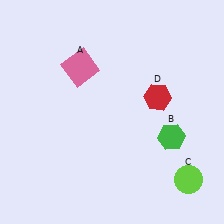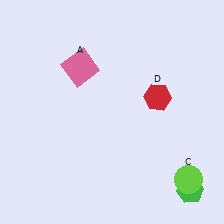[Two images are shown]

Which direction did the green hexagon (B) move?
The green hexagon (B) moved down.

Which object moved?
The green hexagon (B) moved down.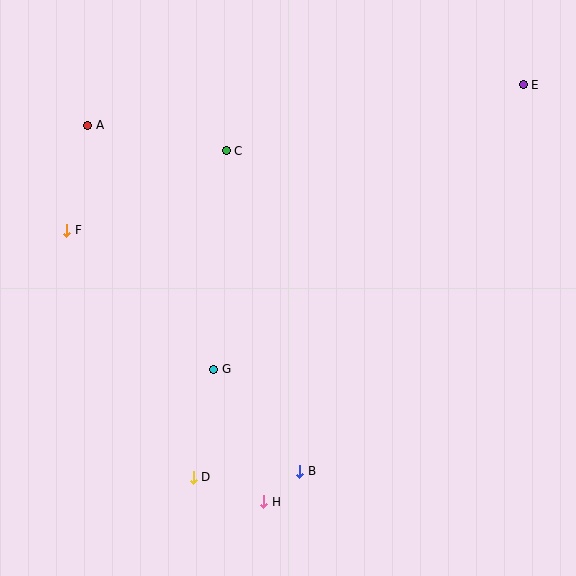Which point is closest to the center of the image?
Point G at (214, 369) is closest to the center.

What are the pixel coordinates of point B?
Point B is at (300, 471).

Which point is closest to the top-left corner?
Point A is closest to the top-left corner.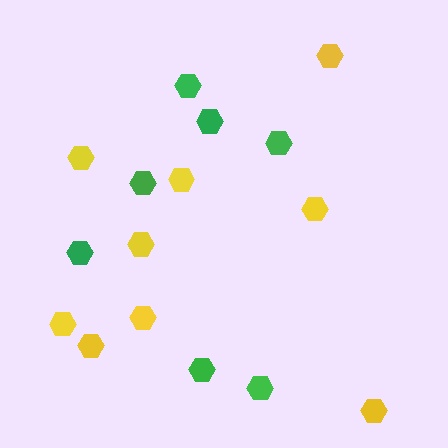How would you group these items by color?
There are 2 groups: one group of green hexagons (7) and one group of yellow hexagons (9).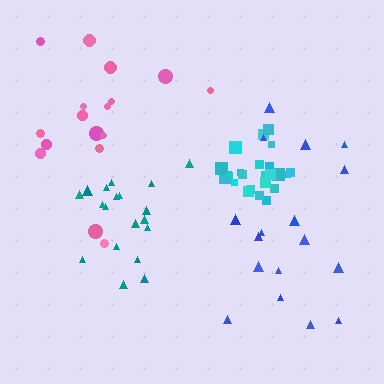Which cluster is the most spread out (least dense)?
Blue.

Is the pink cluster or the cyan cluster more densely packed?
Cyan.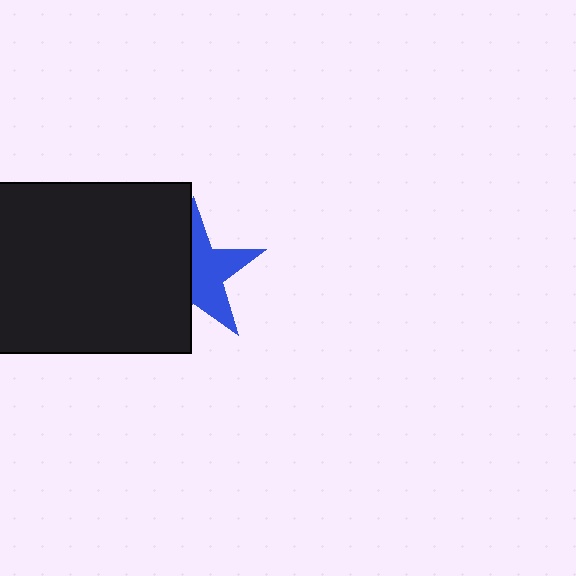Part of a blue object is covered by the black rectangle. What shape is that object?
It is a star.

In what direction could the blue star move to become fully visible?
The blue star could move right. That would shift it out from behind the black rectangle entirely.